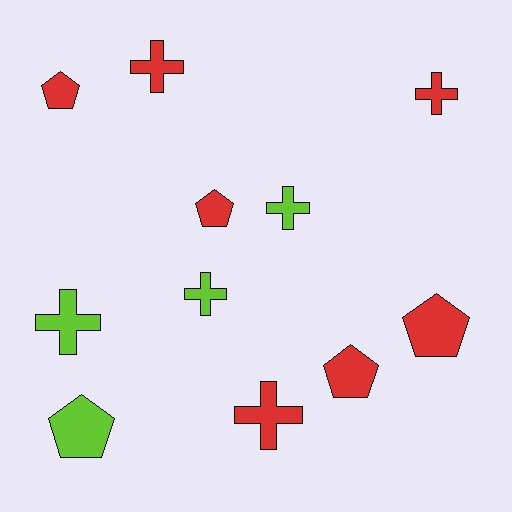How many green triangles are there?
There are no green triangles.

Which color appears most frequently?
Red, with 7 objects.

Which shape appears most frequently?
Cross, with 6 objects.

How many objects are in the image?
There are 11 objects.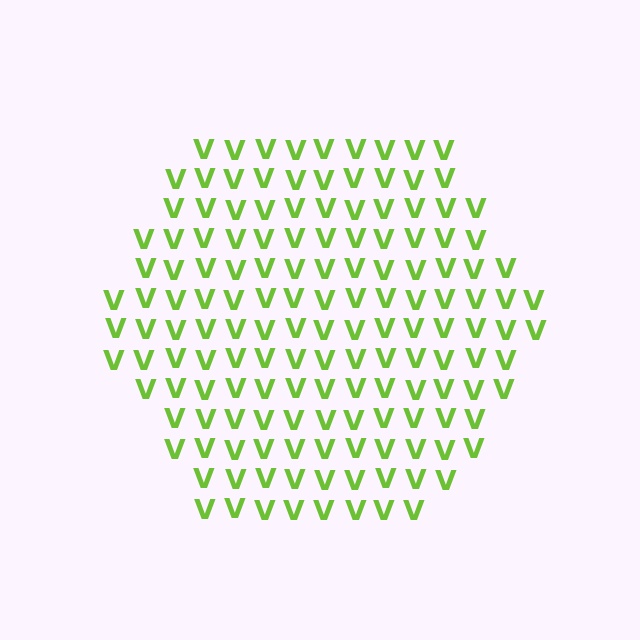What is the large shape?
The large shape is a hexagon.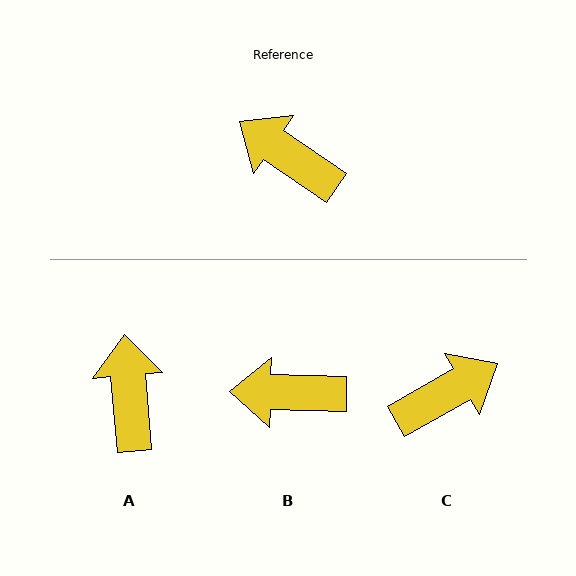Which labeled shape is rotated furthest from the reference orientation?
C, about 116 degrees away.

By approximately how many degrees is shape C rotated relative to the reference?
Approximately 116 degrees clockwise.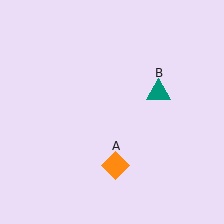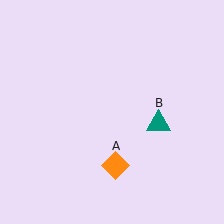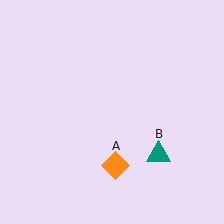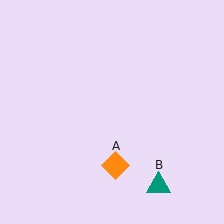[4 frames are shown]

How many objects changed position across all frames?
1 object changed position: teal triangle (object B).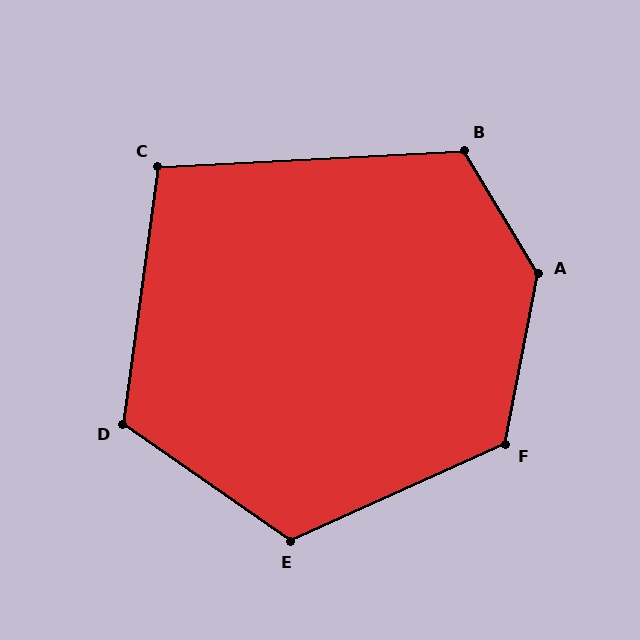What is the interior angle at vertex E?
Approximately 121 degrees (obtuse).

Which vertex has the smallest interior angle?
C, at approximately 101 degrees.